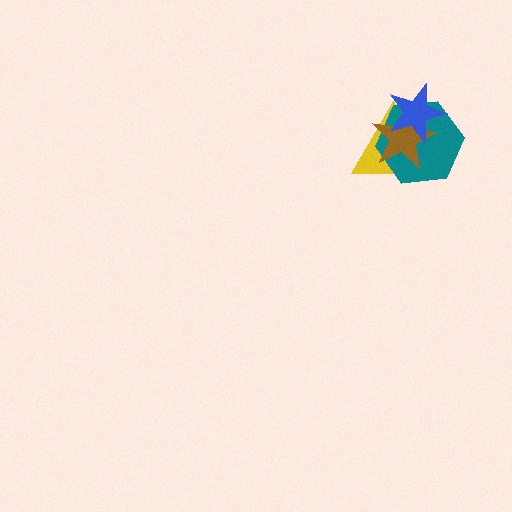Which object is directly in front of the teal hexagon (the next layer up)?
The brown star is directly in front of the teal hexagon.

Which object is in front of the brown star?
The blue star is in front of the brown star.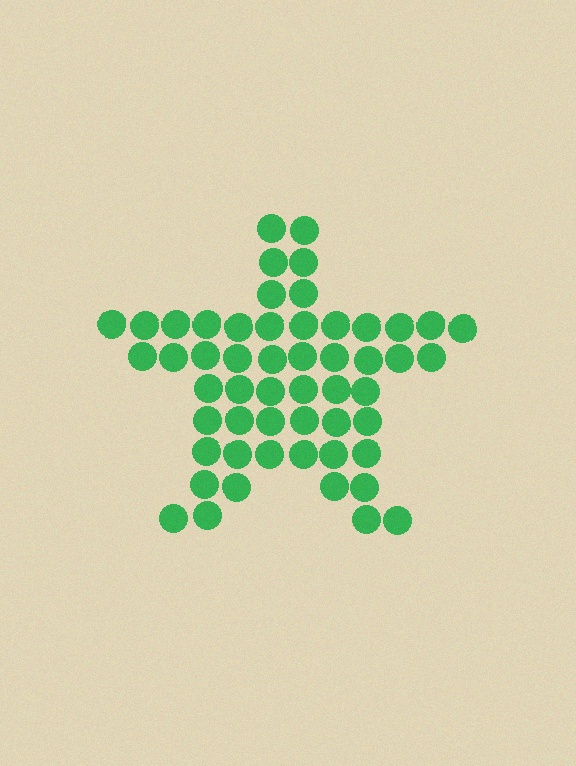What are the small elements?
The small elements are circles.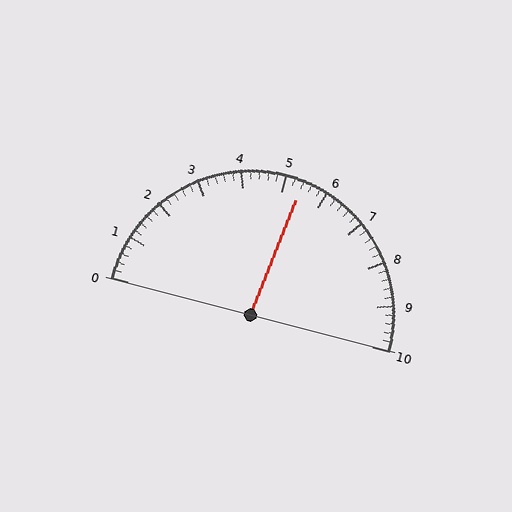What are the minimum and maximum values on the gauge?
The gauge ranges from 0 to 10.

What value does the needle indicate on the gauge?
The needle indicates approximately 5.4.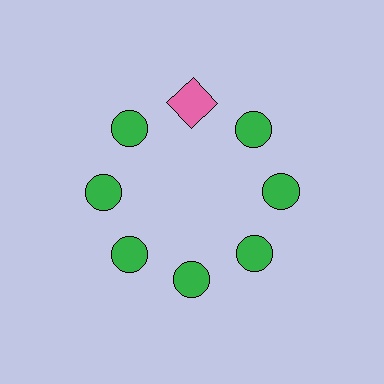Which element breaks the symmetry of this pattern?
The pink square at roughly the 12 o'clock position breaks the symmetry. All other shapes are green circles.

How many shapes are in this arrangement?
There are 8 shapes arranged in a ring pattern.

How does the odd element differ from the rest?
It differs in both color (pink instead of green) and shape (square instead of circle).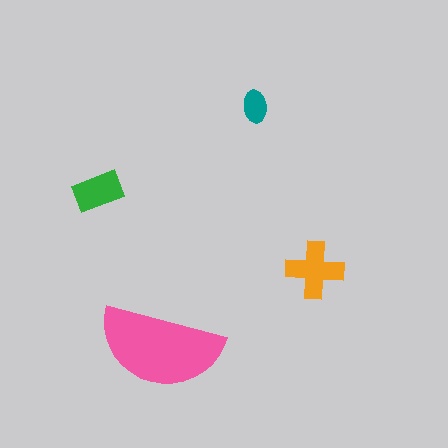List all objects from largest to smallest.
The pink semicircle, the orange cross, the green rectangle, the teal ellipse.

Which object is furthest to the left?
The green rectangle is leftmost.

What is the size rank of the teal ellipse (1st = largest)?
4th.